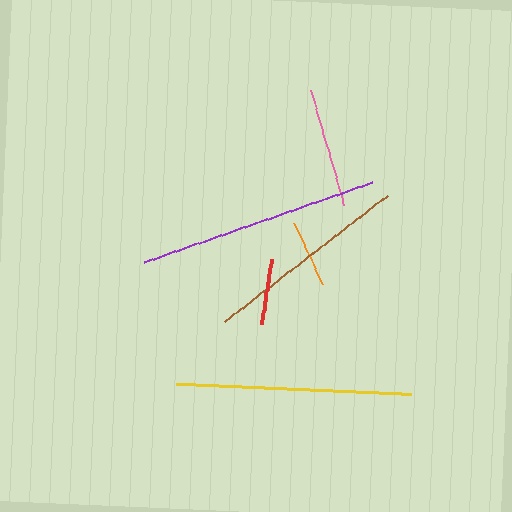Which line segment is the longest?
The purple line is the longest at approximately 242 pixels.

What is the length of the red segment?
The red segment is approximately 66 pixels long.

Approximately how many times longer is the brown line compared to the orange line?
The brown line is approximately 3.0 times the length of the orange line.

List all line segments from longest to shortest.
From longest to shortest: purple, yellow, brown, pink, orange, red.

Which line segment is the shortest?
The red line is the shortest at approximately 66 pixels.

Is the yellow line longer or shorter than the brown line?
The yellow line is longer than the brown line.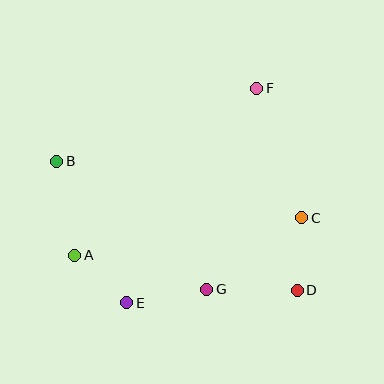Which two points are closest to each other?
Points A and E are closest to each other.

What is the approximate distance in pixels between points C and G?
The distance between C and G is approximately 119 pixels.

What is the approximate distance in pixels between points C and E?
The distance between C and E is approximately 195 pixels.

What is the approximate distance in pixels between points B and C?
The distance between B and C is approximately 251 pixels.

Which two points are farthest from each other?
Points B and D are farthest from each other.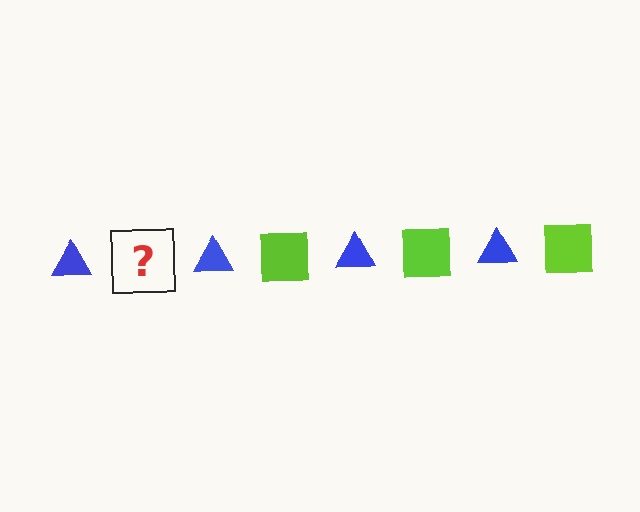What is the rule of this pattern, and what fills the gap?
The rule is that the pattern alternates between blue triangle and lime square. The gap should be filled with a lime square.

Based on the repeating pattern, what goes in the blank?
The blank should be a lime square.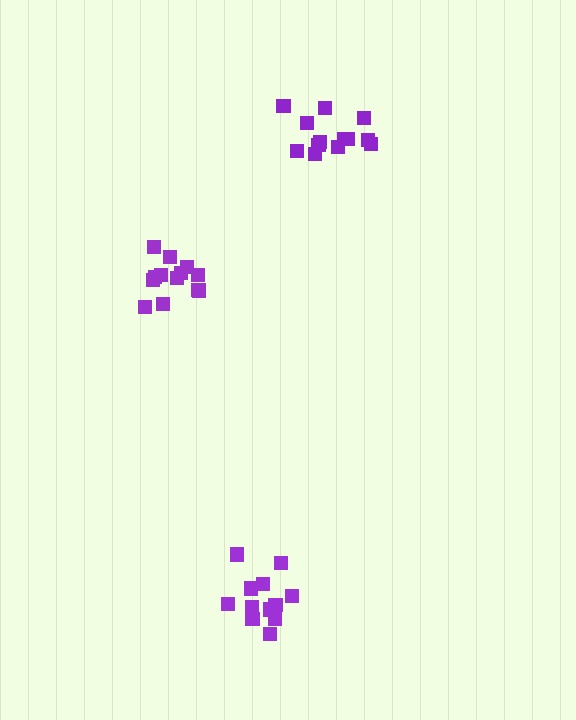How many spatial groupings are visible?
There are 3 spatial groupings.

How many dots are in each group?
Group 1: 13 dots, Group 2: 13 dots, Group 3: 13 dots (39 total).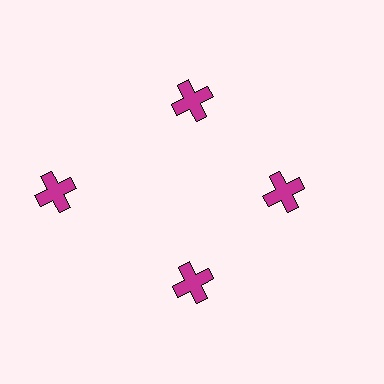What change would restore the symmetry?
The symmetry would be restored by moving it inward, back onto the ring so that all 4 crosses sit at equal angles and equal distance from the center.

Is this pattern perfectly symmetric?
No. The 4 magenta crosses are arranged in a ring, but one element near the 9 o'clock position is pushed outward from the center, breaking the 4-fold rotational symmetry.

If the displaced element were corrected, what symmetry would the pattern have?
It would have 4-fold rotational symmetry — the pattern would map onto itself every 90 degrees.